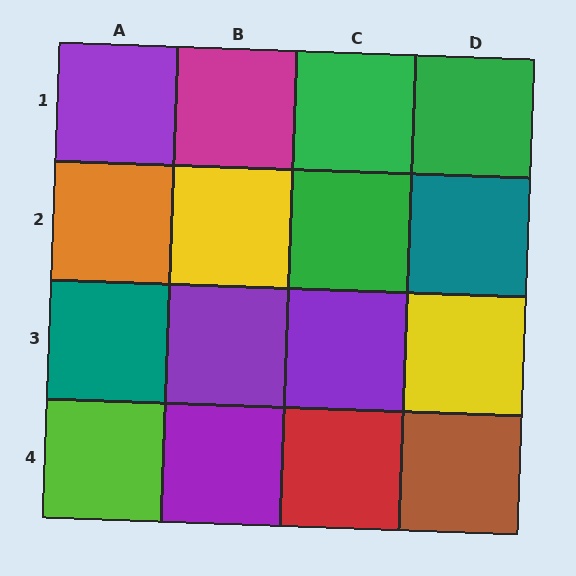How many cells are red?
1 cell is red.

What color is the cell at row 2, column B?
Yellow.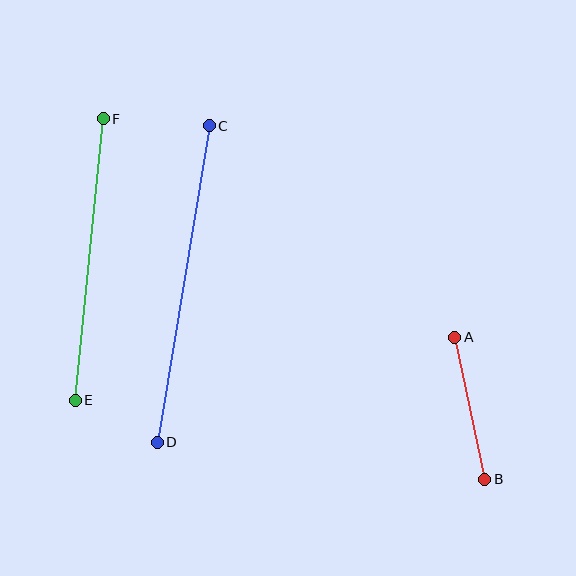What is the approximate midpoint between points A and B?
The midpoint is at approximately (470, 408) pixels.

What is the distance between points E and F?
The distance is approximately 283 pixels.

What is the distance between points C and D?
The distance is approximately 321 pixels.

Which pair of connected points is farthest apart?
Points C and D are farthest apart.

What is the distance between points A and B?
The distance is approximately 145 pixels.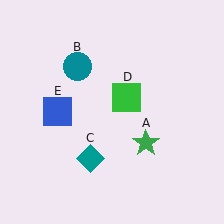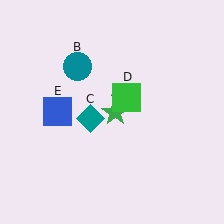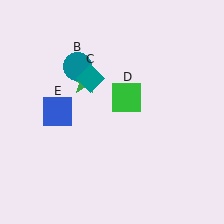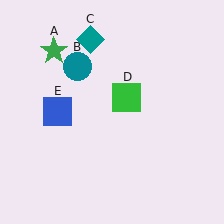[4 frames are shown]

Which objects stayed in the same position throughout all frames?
Teal circle (object B) and green square (object D) and blue square (object E) remained stationary.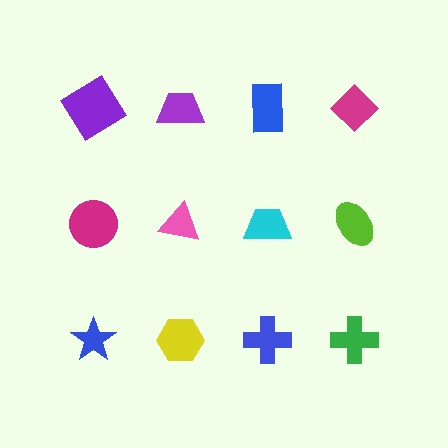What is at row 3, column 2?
A yellow hexagon.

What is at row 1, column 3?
A blue rectangle.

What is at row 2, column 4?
A lime ellipse.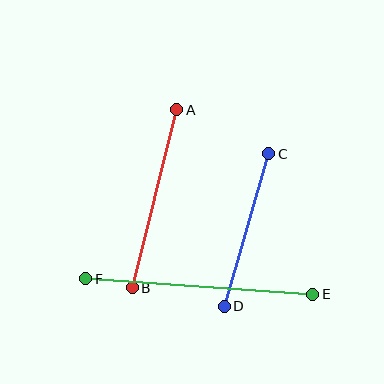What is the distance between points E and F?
The distance is approximately 227 pixels.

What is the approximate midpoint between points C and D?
The midpoint is at approximately (246, 230) pixels.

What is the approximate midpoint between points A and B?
The midpoint is at approximately (155, 199) pixels.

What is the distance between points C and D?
The distance is approximately 159 pixels.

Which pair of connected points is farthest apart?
Points E and F are farthest apart.